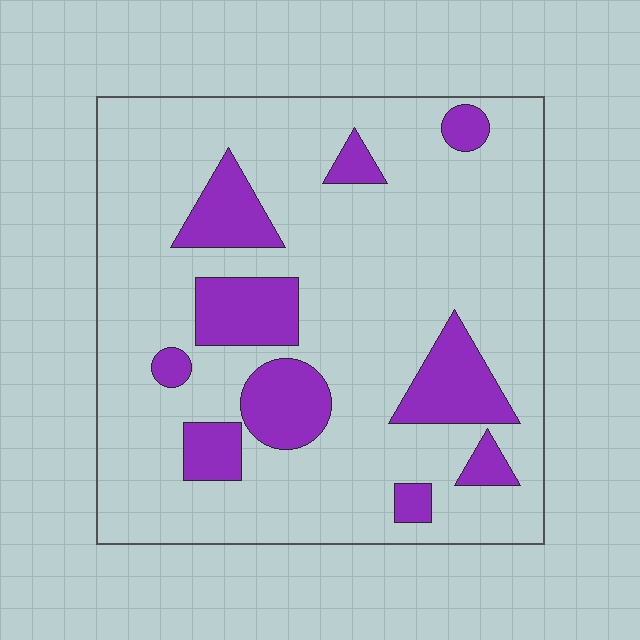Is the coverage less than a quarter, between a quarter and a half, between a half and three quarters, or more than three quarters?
Less than a quarter.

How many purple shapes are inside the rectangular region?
10.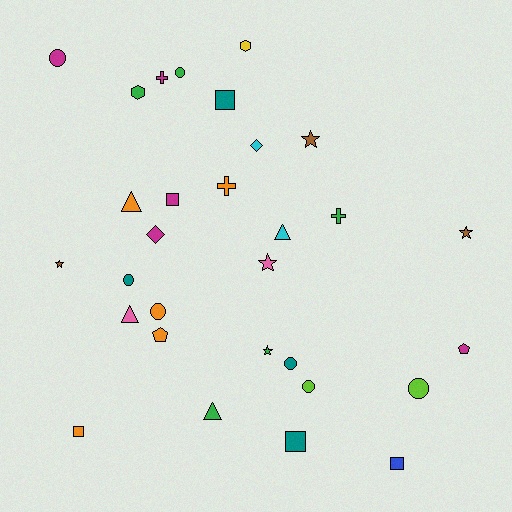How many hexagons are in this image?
There are 2 hexagons.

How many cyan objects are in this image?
There are 2 cyan objects.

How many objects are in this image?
There are 30 objects.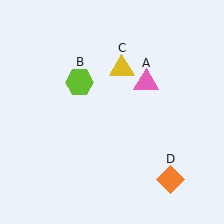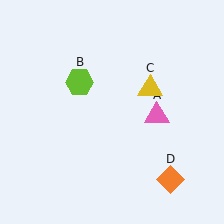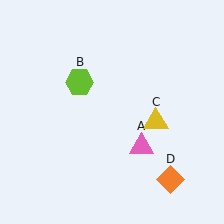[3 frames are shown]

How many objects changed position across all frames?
2 objects changed position: pink triangle (object A), yellow triangle (object C).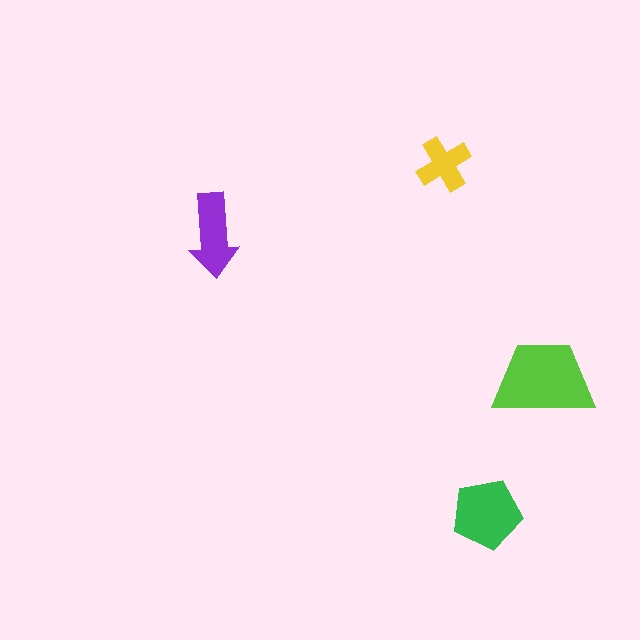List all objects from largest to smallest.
The lime trapezoid, the green pentagon, the purple arrow, the yellow cross.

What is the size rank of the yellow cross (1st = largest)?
4th.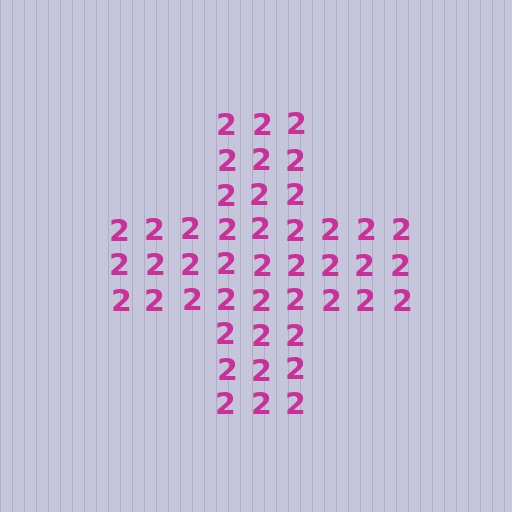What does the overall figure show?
The overall figure shows a cross.